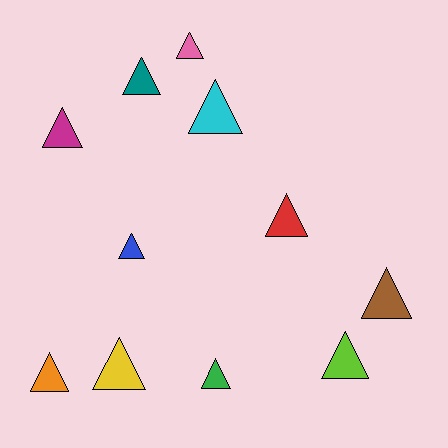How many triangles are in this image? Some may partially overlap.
There are 11 triangles.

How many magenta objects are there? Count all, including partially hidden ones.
There is 1 magenta object.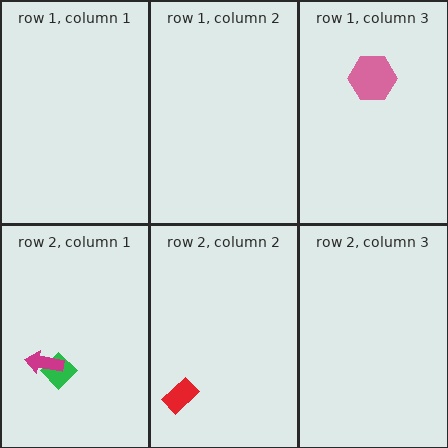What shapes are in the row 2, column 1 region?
The green diamond, the magenta arrow.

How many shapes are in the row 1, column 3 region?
1.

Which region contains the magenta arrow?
The row 2, column 1 region.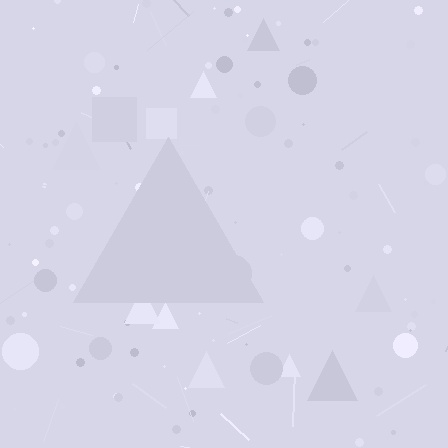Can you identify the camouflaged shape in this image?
The camouflaged shape is a triangle.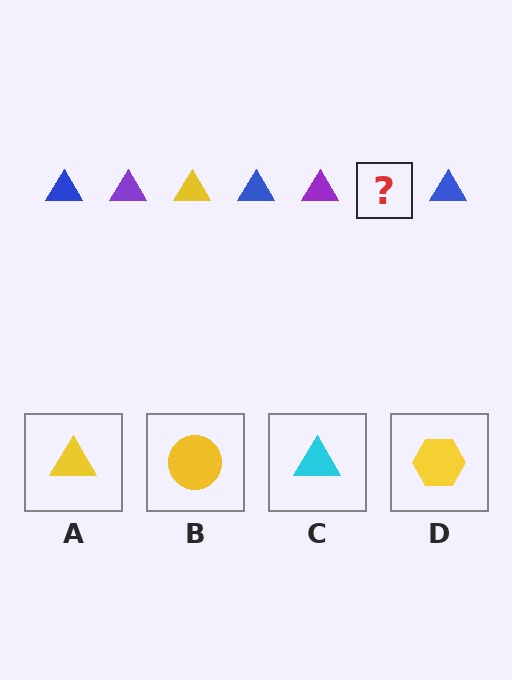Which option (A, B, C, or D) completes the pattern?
A.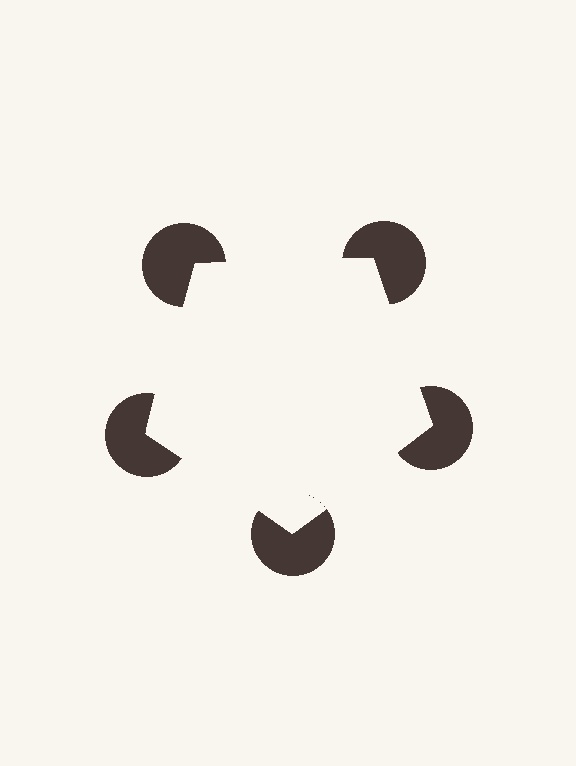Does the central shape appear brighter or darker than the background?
It typically appears slightly brighter than the background, even though no actual brightness change is drawn.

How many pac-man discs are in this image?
There are 5 — one at each vertex of the illusory pentagon.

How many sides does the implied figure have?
5 sides.